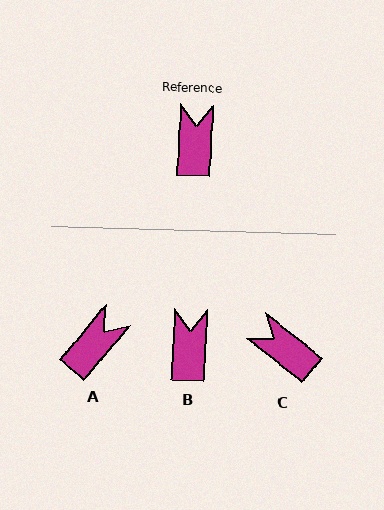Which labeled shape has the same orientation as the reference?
B.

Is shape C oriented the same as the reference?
No, it is off by about 54 degrees.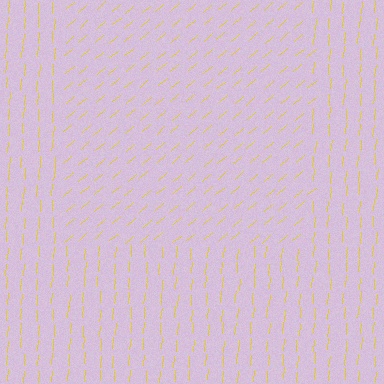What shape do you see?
I see a rectangle.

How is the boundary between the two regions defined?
The boundary is defined purely by a change in line orientation (approximately 45 degrees difference). All lines are the same color and thickness.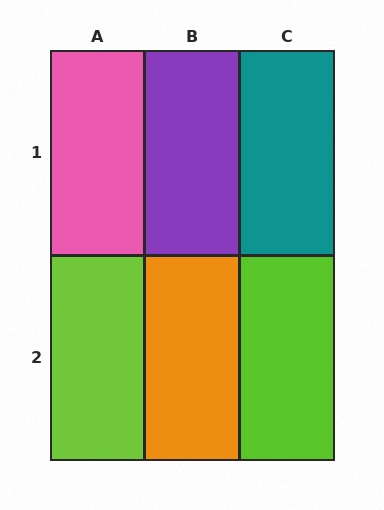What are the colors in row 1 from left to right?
Pink, purple, teal.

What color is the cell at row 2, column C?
Lime.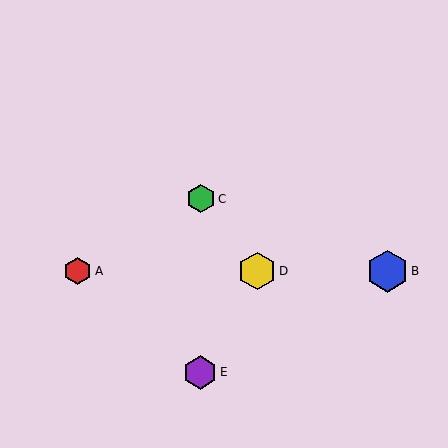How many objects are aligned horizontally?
3 objects (A, B, D) are aligned horizontally.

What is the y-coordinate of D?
Object D is at y≈271.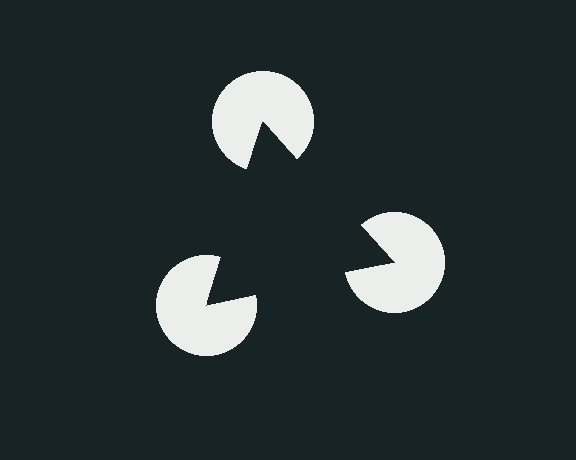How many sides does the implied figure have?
3 sides.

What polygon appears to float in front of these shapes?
An illusory triangle — its edges are inferred from the aligned wedge cuts in the pac-man discs, not physically drawn.